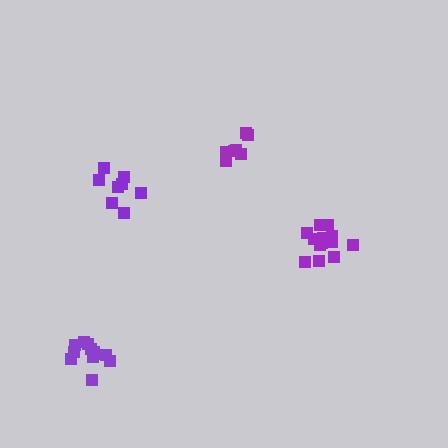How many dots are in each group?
Group 1: 14 dots, Group 2: 8 dots, Group 3: 8 dots, Group 4: 12 dots (42 total).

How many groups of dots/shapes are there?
There are 4 groups.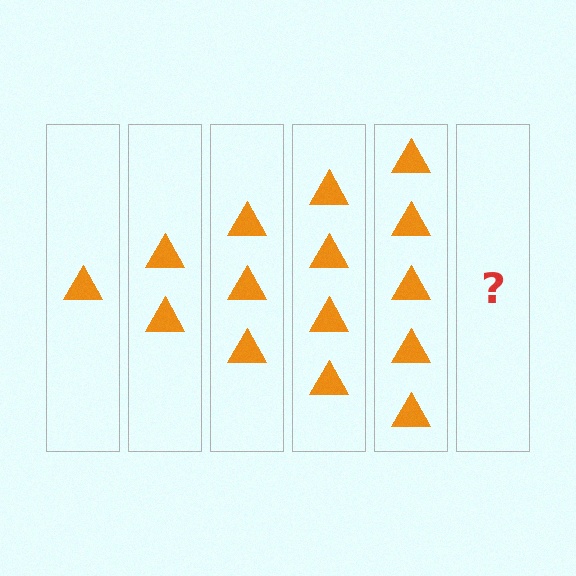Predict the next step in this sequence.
The next step is 6 triangles.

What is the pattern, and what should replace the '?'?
The pattern is that each step adds one more triangle. The '?' should be 6 triangles.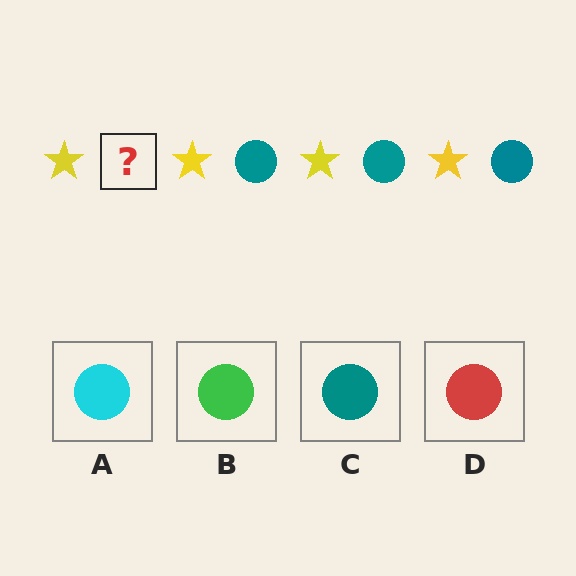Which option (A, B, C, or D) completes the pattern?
C.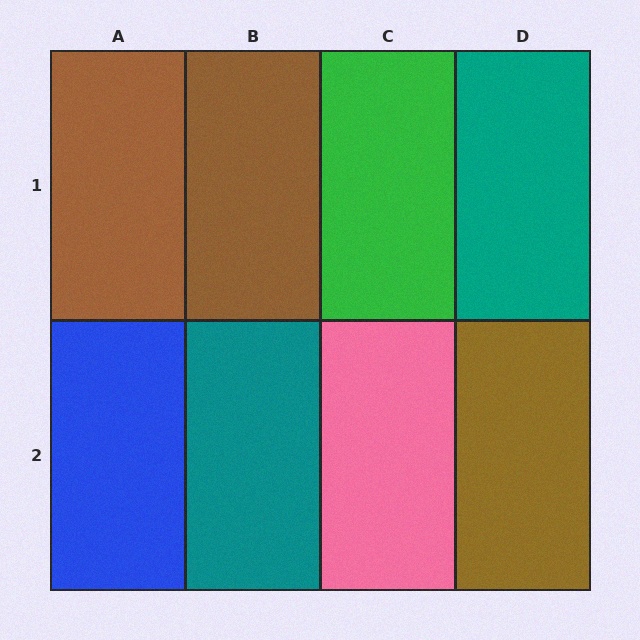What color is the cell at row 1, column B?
Brown.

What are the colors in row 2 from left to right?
Blue, teal, pink, brown.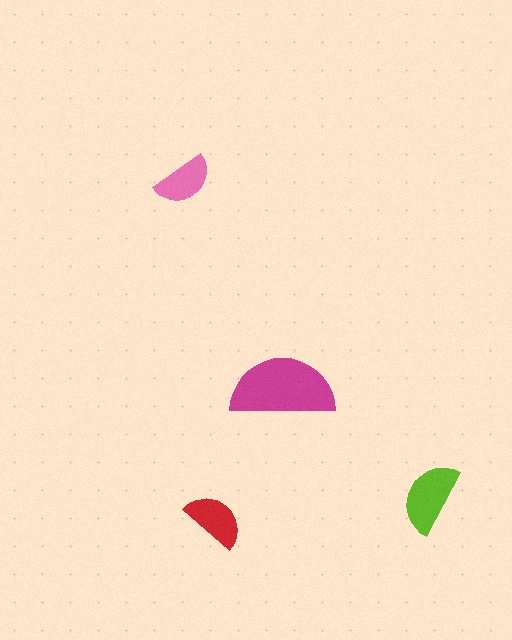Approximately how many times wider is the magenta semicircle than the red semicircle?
About 1.5 times wider.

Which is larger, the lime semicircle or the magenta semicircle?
The magenta one.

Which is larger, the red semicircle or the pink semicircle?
The red one.